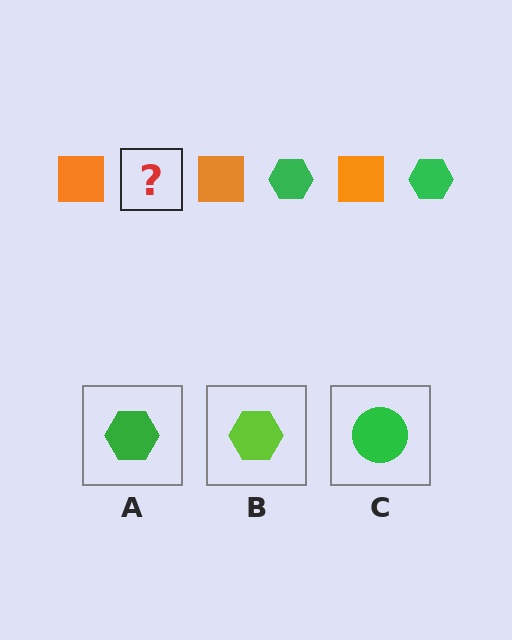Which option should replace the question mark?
Option A.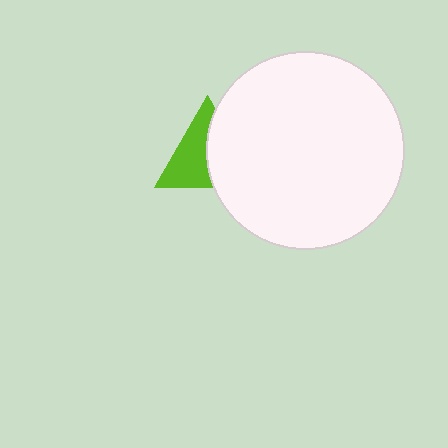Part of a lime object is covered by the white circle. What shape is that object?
It is a triangle.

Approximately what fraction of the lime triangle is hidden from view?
Roughly 47% of the lime triangle is hidden behind the white circle.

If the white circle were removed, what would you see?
You would see the complete lime triangle.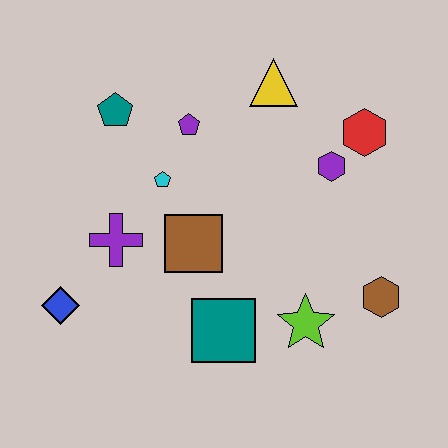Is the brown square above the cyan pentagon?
No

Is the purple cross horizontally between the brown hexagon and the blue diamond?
Yes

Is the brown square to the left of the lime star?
Yes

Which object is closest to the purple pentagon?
The cyan pentagon is closest to the purple pentagon.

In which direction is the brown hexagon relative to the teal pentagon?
The brown hexagon is to the right of the teal pentagon.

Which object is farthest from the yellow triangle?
The blue diamond is farthest from the yellow triangle.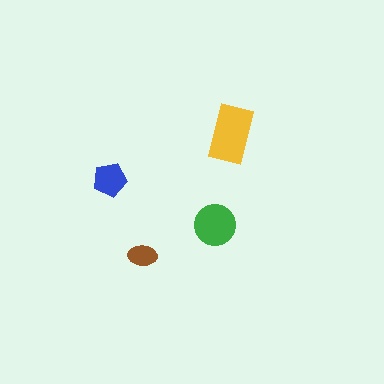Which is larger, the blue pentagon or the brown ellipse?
The blue pentagon.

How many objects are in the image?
There are 4 objects in the image.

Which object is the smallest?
The brown ellipse.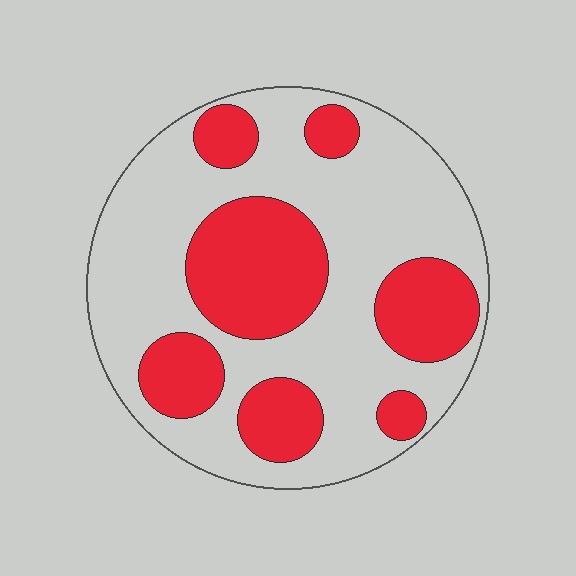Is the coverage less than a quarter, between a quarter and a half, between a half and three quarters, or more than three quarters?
Between a quarter and a half.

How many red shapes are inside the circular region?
7.